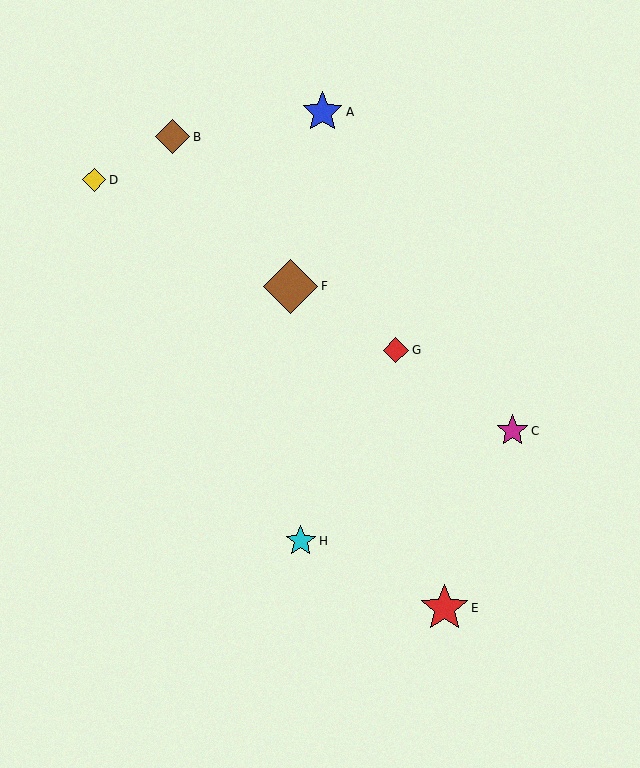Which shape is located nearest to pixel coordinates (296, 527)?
The cyan star (labeled H) at (301, 541) is nearest to that location.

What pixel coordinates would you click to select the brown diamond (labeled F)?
Click at (291, 286) to select the brown diamond F.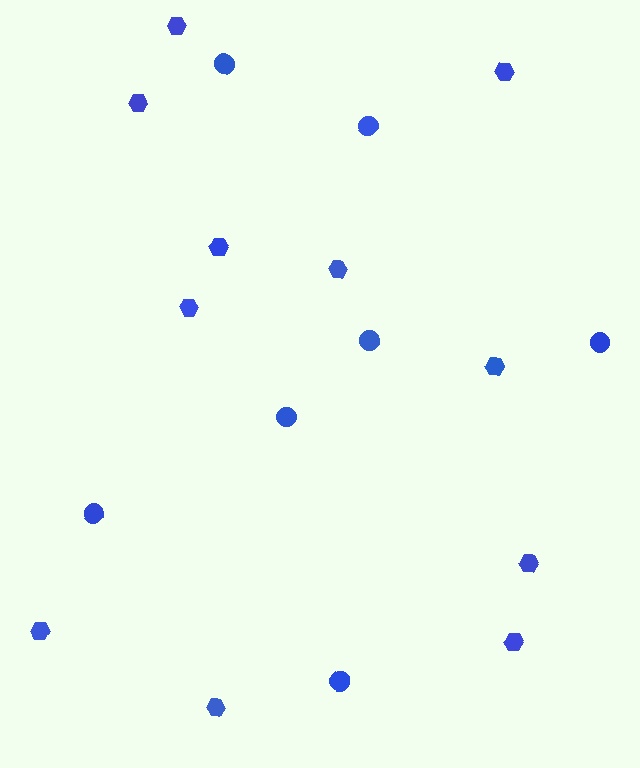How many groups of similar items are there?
There are 2 groups: one group of circles (7) and one group of hexagons (11).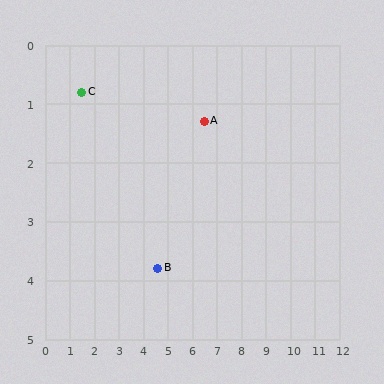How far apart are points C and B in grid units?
Points C and B are about 4.3 grid units apart.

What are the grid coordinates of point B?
Point B is at approximately (4.6, 3.8).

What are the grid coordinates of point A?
Point A is at approximately (6.5, 1.3).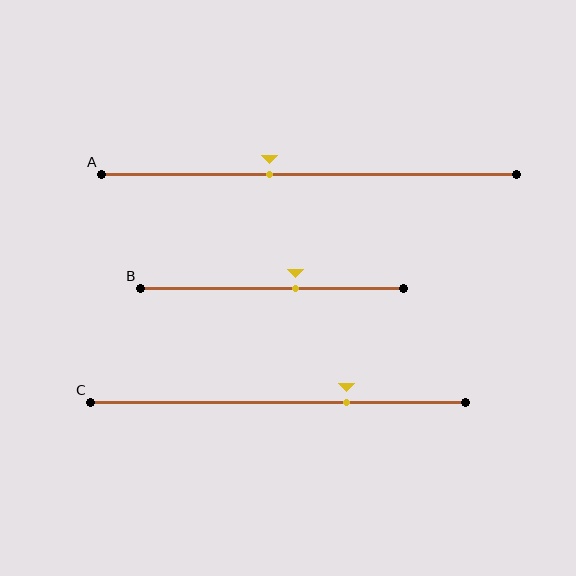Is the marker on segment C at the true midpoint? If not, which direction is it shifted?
No, the marker on segment C is shifted to the right by about 18% of the segment length.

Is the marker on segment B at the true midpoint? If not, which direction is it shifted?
No, the marker on segment B is shifted to the right by about 9% of the segment length.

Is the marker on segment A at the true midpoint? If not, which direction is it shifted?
No, the marker on segment A is shifted to the left by about 10% of the segment length.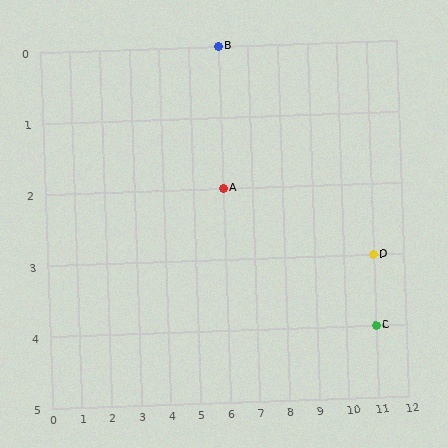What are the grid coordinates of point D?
Point D is at grid coordinates (11, 3).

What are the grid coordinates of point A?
Point A is at grid coordinates (6, 2).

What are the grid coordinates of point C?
Point C is at grid coordinates (11, 4).